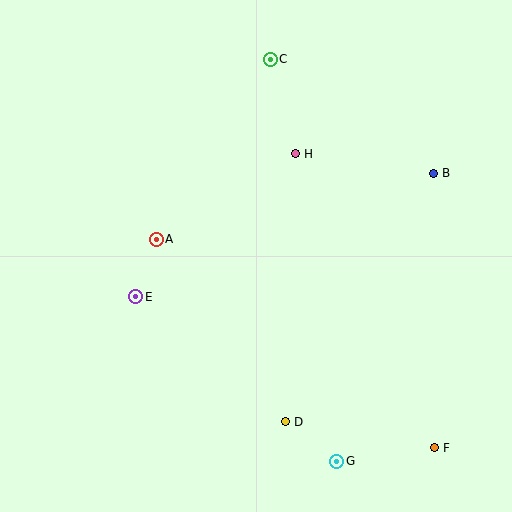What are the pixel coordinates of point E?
Point E is at (136, 297).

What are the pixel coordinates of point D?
Point D is at (285, 422).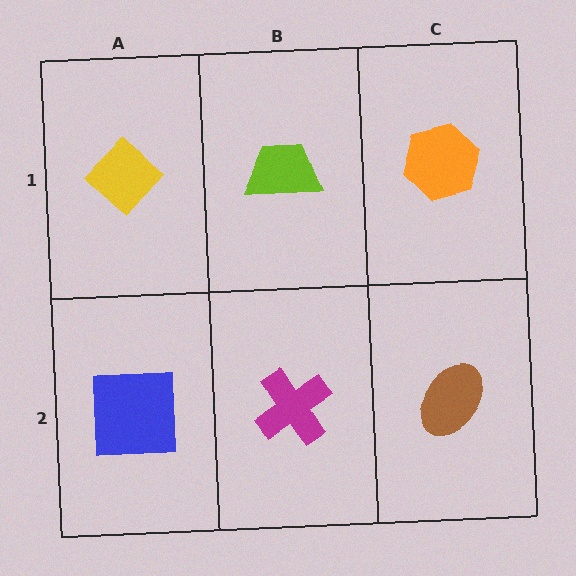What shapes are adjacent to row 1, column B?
A magenta cross (row 2, column B), a yellow diamond (row 1, column A), an orange hexagon (row 1, column C).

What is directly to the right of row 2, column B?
A brown ellipse.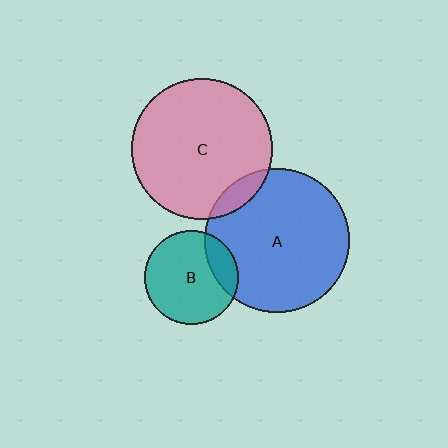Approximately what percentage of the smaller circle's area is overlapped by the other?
Approximately 20%.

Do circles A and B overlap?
Yes.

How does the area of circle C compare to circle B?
Approximately 2.3 times.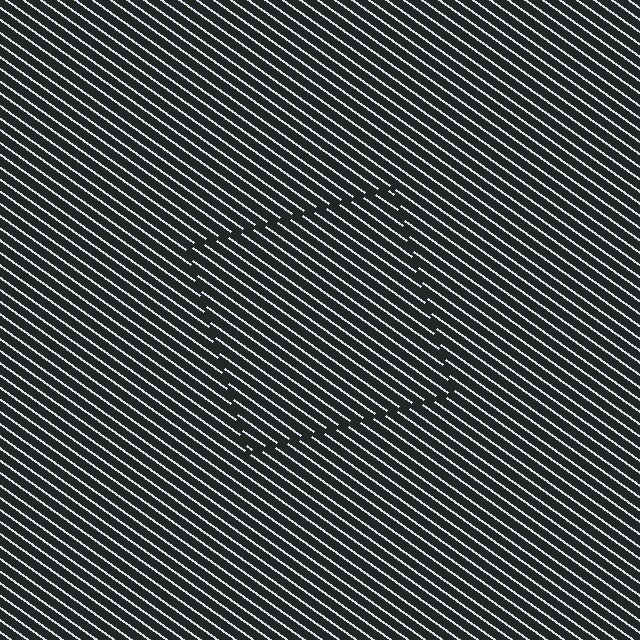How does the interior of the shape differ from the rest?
The interior of the shape contains the same grating, shifted by half a period — the contour is defined by the phase discontinuity where line-ends from the inner and outer gratings abut.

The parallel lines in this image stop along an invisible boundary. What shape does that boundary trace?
An illusory square. The interior of the shape contains the same grating, shifted by half a period — the contour is defined by the phase discontinuity where line-ends from the inner and outer gratings abut.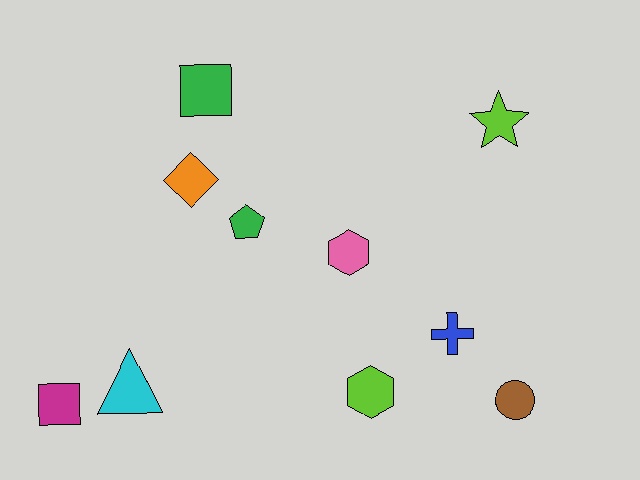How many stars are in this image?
There is 1 star.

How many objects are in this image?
There are 10 objects.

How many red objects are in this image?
There are no red objects.